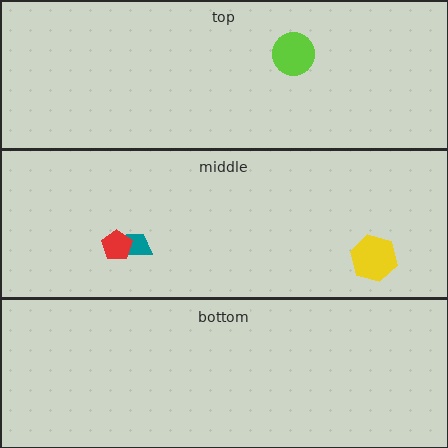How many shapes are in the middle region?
3.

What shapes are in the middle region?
The yellow hexagon, the teal trapezoid, the red pentagon.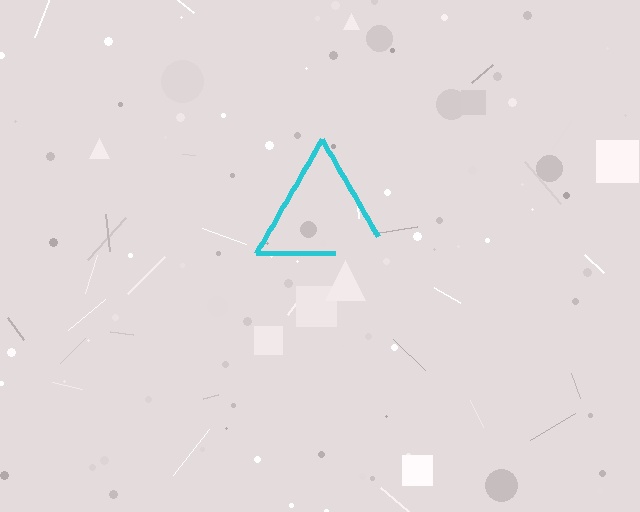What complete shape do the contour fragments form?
The contour fragments form a triangle.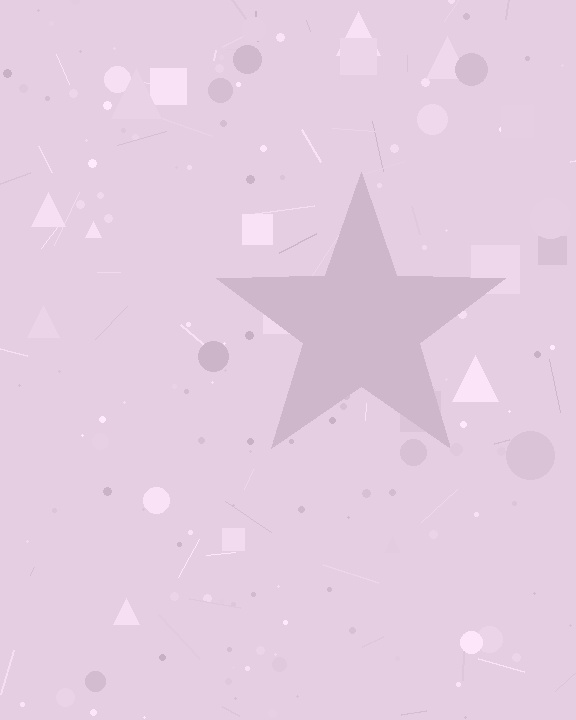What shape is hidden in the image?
A star is hidden in the image.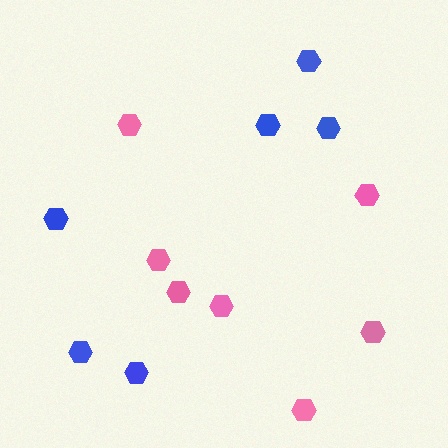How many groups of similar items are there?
There are 2 groups: one group of pink hexagons (7) and one group of blue hexagons (6).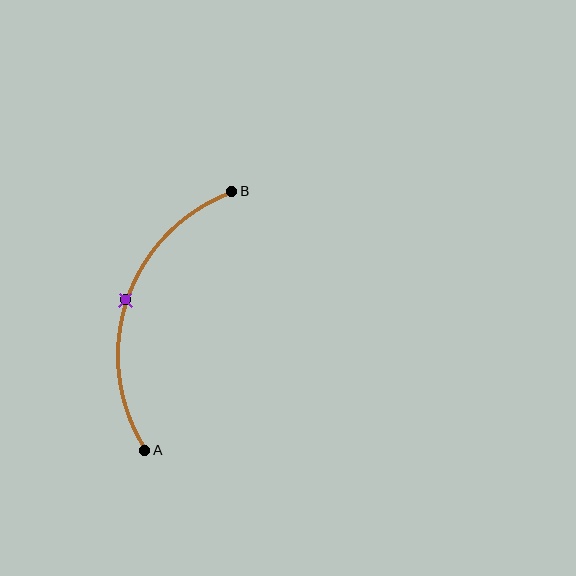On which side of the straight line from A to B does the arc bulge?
The arc bulges to the left of the straight line connecting A and B.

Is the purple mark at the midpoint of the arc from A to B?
Yes. The purple mark lies on the arc at equal arc-length from both A and B — it is the arc midpoint.